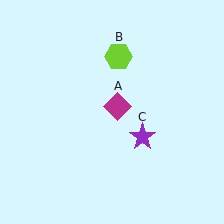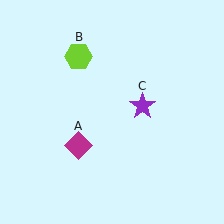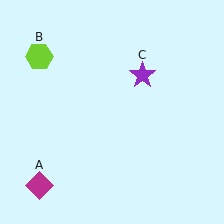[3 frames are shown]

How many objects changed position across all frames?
3 objects changed position: magenta diamond (object A), lime hexagon (object B), purple star (object C).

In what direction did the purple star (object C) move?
The purple star (object C) moved up.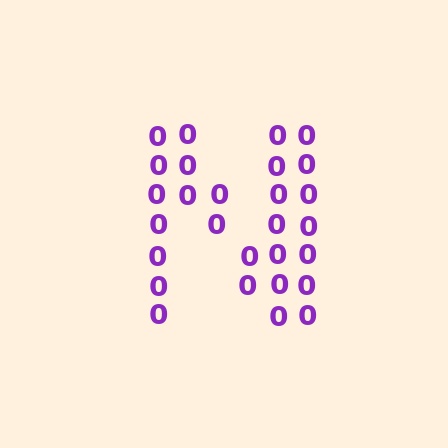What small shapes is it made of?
It is made of small digit 0's.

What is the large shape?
The large shape is the letter N.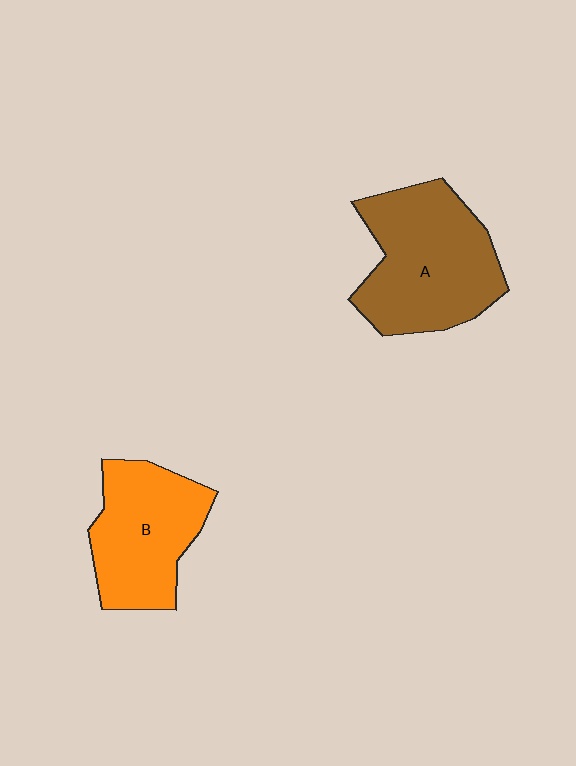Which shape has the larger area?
Shape A (brown).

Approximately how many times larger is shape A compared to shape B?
Approximately 1.3 times.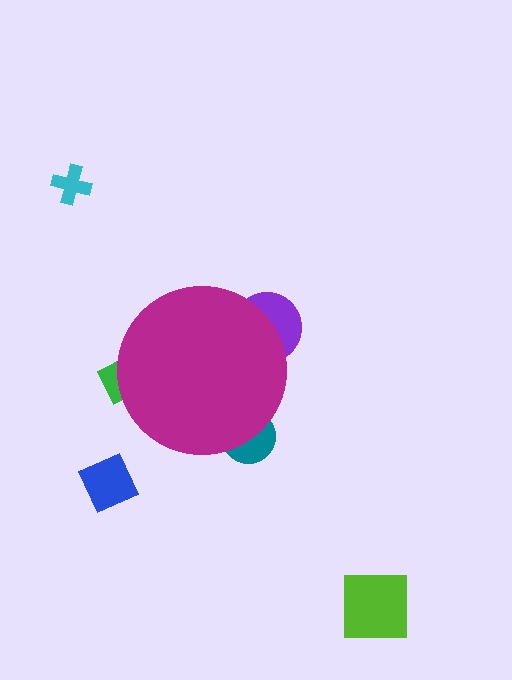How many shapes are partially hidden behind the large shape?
3 shapes are partially hidden.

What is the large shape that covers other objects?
A magenta circle.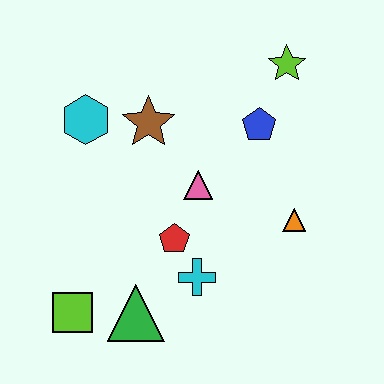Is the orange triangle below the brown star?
Yes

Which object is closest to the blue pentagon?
The lime star is closest to the blue pentagon.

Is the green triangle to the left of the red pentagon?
Yes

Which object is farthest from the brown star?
The lime square is farthest from the brown star.